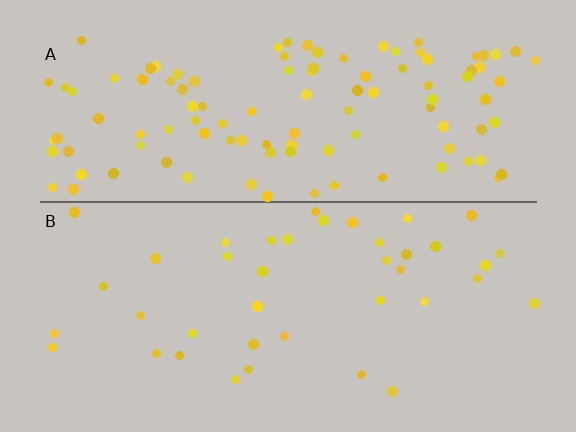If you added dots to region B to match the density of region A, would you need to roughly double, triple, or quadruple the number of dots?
Approximately triple.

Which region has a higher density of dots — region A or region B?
A (the top).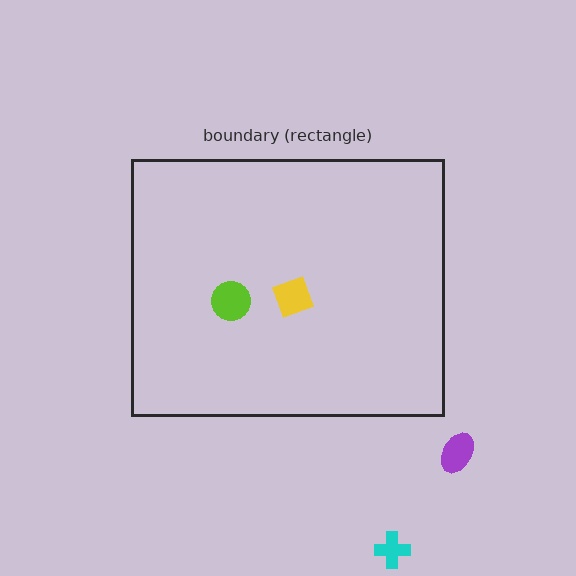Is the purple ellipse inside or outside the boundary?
Outside.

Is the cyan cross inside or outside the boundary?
Outside.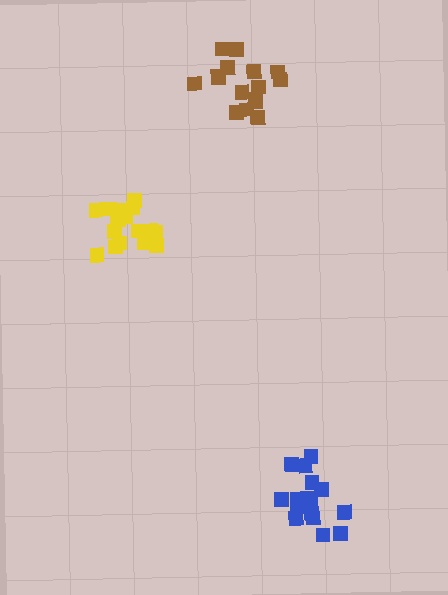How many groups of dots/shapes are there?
There are 3 groups.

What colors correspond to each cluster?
The clusters are colored: yellow, blue, brown.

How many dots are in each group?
Group 1: 18 dots, Group 2: 17 dots, Group 3: 16 dots (51 total).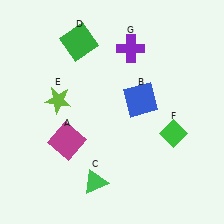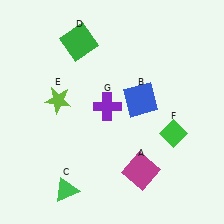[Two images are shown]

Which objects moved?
The objects that moved are: the magenta square (A), the green triangle (C), the purple cross (G).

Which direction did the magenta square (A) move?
The magenta square (A) moved right.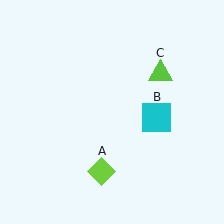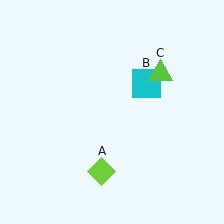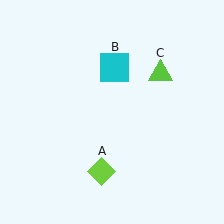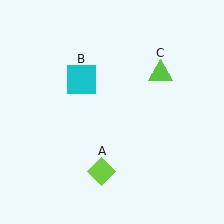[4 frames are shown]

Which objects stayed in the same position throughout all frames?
Lime diamond (object A) and lime triangle (object C) remained stationary.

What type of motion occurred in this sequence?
The cyan square (object B) rotated counterclockwise around the center of the scene.